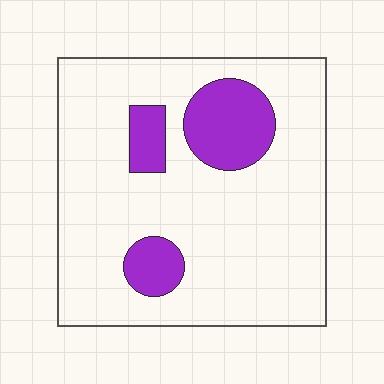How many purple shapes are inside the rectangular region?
3.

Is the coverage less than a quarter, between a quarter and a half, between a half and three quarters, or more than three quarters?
Less than a quarter.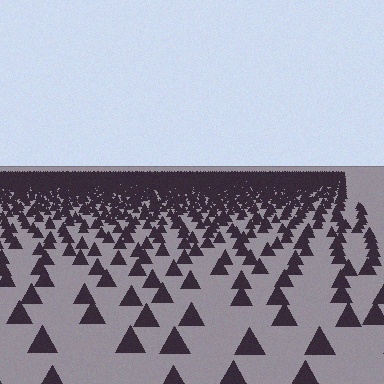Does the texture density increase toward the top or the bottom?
Density increases toward the top.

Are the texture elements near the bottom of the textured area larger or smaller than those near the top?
Larger. Near the bottom, elements are closer to the viewer and appear at a bigger on-screen size.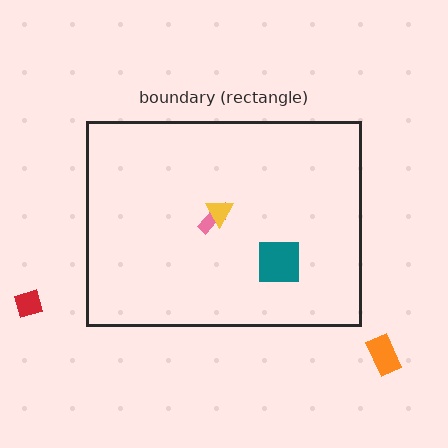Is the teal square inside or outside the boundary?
Inside.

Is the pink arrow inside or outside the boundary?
Inside.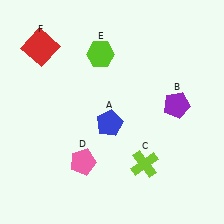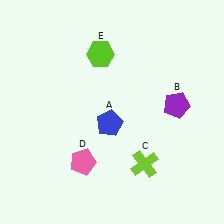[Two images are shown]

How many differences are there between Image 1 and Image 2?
There is 1 difference between the two images.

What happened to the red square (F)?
The red square (F) was removed in Image 2. It was in the top-left area of Image 1.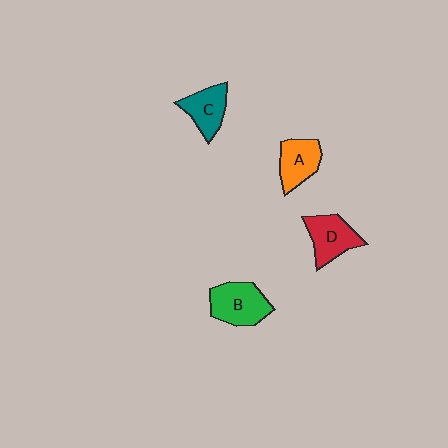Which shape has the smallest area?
Shape C (teal).